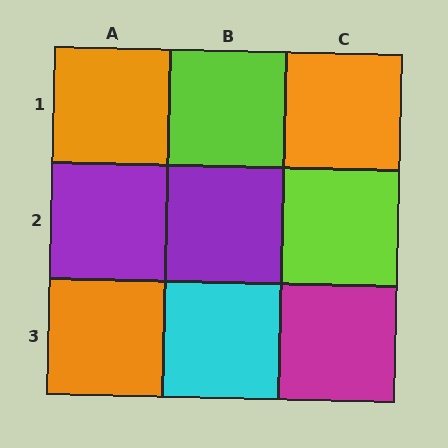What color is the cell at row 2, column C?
Lime.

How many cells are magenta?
1 cell is magenta.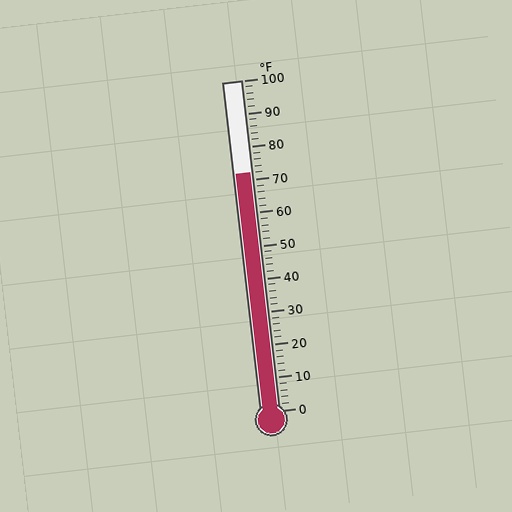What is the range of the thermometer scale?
The thermometer scale ranges from 0°F to 100°F.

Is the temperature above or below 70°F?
The temperature is above 70°F.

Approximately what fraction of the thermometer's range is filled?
The thermometer is filled to approximately 70% of its range.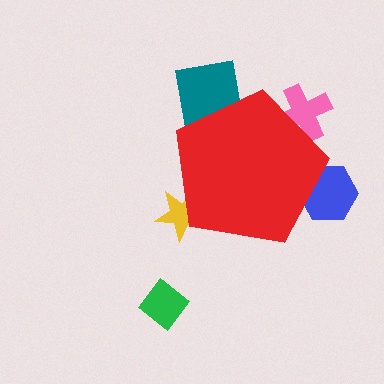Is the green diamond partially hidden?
No, the green diamond is fully visible.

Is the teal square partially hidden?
Yes, the teal square is partially hidden behind the red pentagon.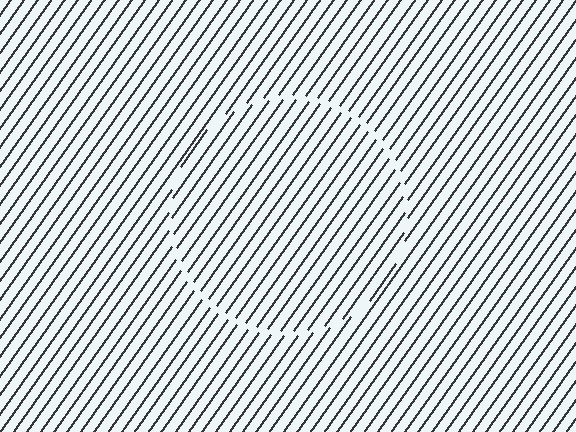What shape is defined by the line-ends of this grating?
An illusory circle. The interior of the shape contains the same grating, shifted by half a period — the contour is defined by the phase discontinuity where line-ends from the inner and outer gratings abut.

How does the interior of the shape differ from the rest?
The interior of the shape contains the same grating, shifted by half a period — the contour is defined by the phase discontinuity where line-ends from the inner and outer gratings abut.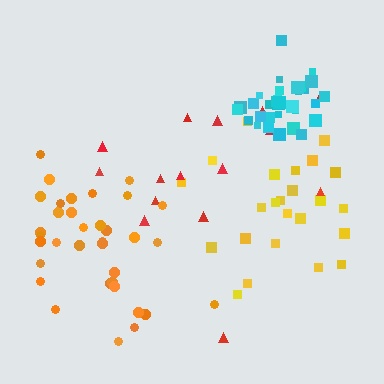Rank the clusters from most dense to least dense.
cyan, orange, yellow, red.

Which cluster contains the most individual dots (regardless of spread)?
Orange (35).